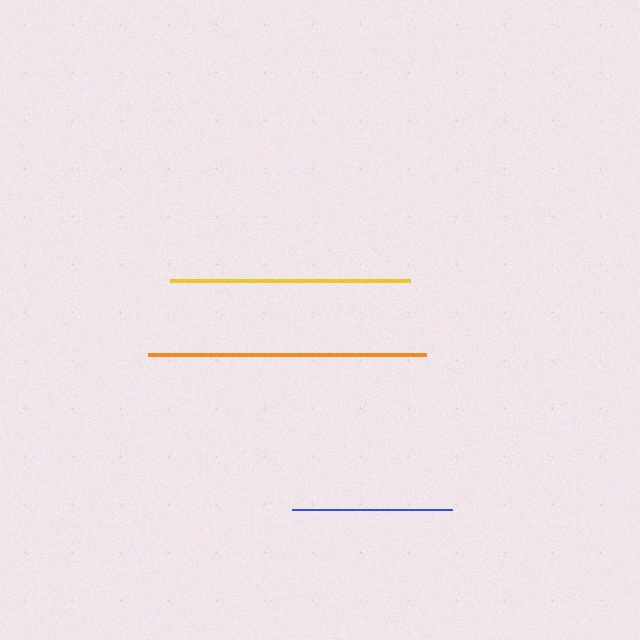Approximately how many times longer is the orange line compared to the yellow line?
The orange line is approximately 1.2 times the length of the yellow line.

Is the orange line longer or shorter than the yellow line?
The orange line is longer than the yellow line.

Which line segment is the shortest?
The blue line is the shortest at approximately 160 pixels.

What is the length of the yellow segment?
The yellow segment is approximately 240 pixels long.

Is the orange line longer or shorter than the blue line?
The orange line is longer than the blue line.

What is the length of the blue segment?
The blue segment is approximately 160 pixels long.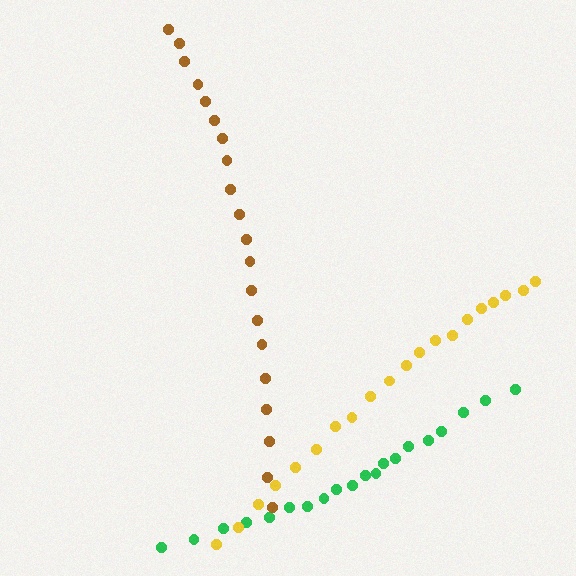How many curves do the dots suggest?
There are 3 distinct paths.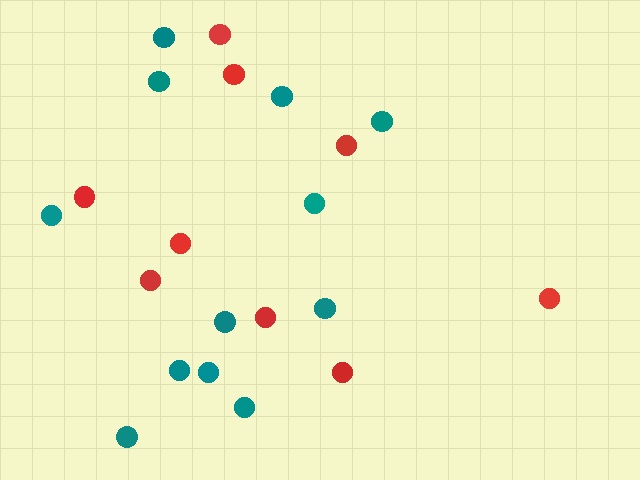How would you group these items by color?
There are 2 groups: one group of red circles (9) and one group of teal circles (12).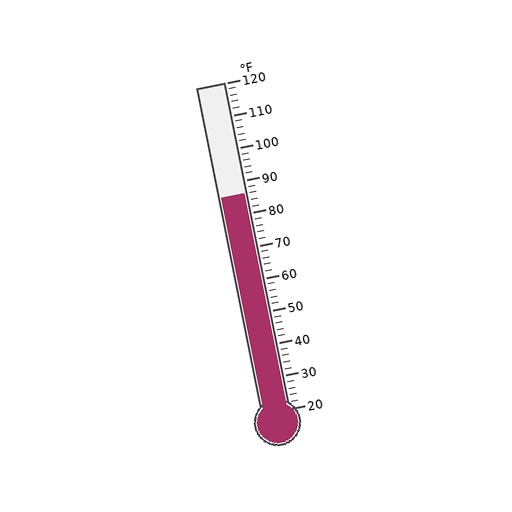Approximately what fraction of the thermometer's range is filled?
The thermometer is filled to approximately 65% of its range.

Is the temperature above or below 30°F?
The temperature is above 30°F.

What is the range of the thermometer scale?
The thermometer scale ranges from 20°F to 120°F.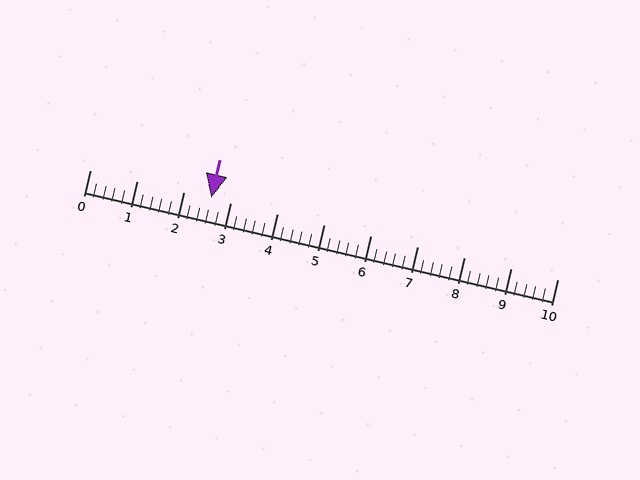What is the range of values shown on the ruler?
The ruler shows values from 0 to 10.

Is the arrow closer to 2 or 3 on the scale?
The arrow is closer to 3.